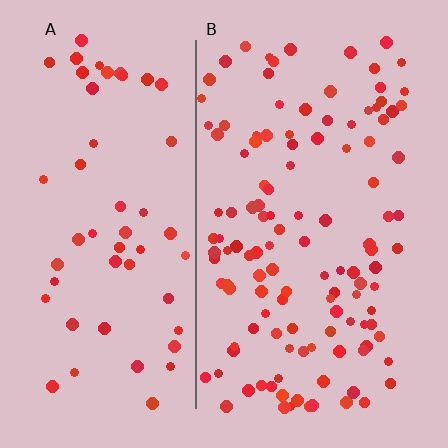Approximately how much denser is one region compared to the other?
Approximately 2.3× — region B over region A.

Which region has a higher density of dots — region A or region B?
B (the right).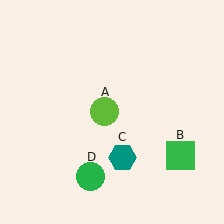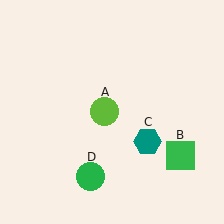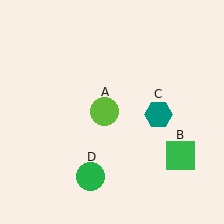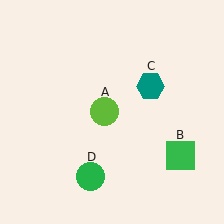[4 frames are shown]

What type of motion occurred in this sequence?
The teal hexagon (object C) rotated counterclockwise around the center of the scene.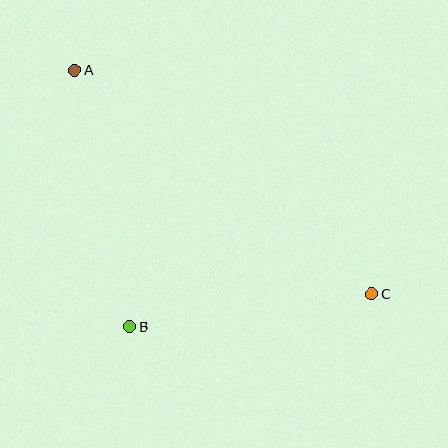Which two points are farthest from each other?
Points A and C are farthest from each other.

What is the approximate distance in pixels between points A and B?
The distance between A and B is approximately 263 pixels.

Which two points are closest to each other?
Points B and C are closest to each other.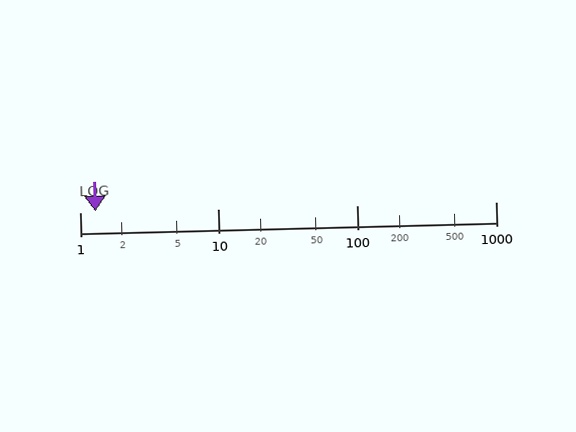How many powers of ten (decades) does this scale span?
The scale spans 3 decades, from 1 to 1000.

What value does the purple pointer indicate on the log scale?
The pointer indicates approximately 1.3.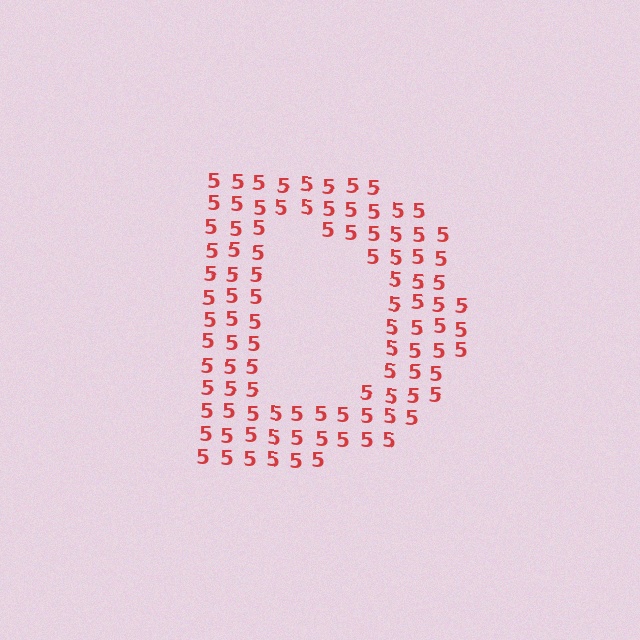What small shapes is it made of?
It is made of small digit 5's.